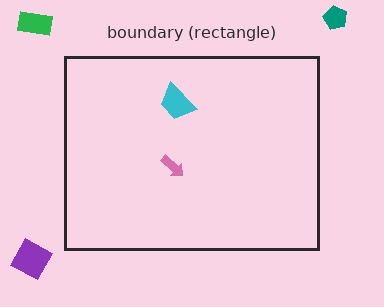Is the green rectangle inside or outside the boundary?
Outside.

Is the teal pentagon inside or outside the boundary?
Outside.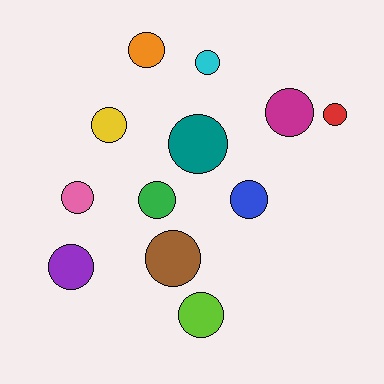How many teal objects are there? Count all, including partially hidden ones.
There is 1 teal object.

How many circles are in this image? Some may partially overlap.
There are 12 circles.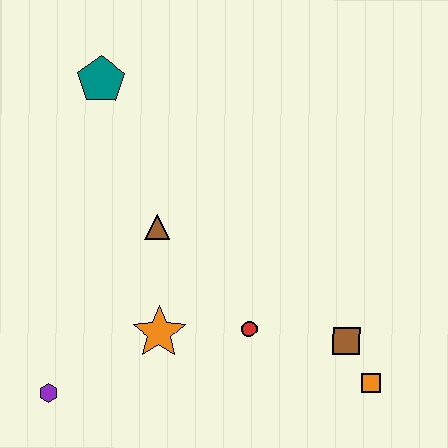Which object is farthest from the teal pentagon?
The orange square is farthest from the teal pentagon.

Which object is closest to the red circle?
The orange star is closest to the red circle.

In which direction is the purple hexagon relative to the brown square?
The purple hexagon is to the left of the brown square.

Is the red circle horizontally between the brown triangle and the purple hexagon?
No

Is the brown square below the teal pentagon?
Yes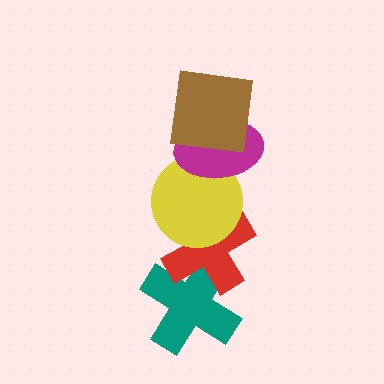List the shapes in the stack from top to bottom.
From top to bottom: the brown square, the magenta ellipse, the yellow circle, the red cross, the teal cross.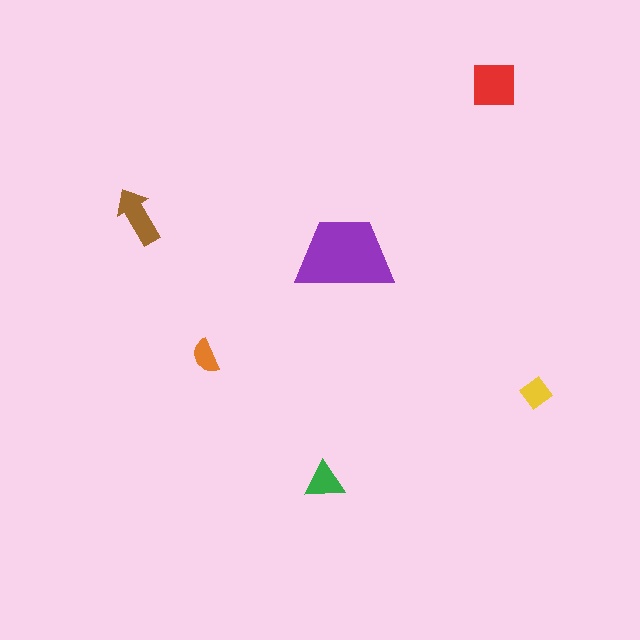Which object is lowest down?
The green triangle is bottommost.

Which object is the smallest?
The orange semicircle.